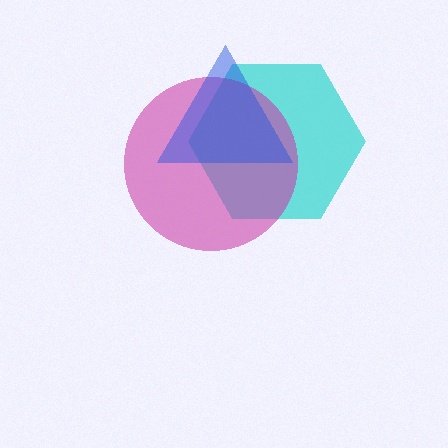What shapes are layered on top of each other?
The layered shapes are: a cyan hexagon, a magenta circle, a blue triangle.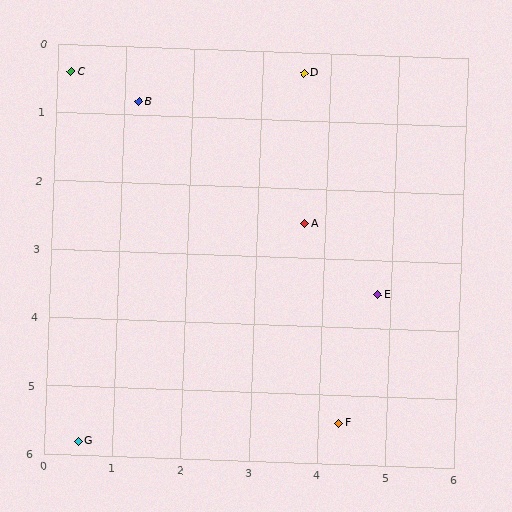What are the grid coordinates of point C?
Point C is at approximately (0.2, 0.4).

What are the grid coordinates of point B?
Point B is at approximately (1.2, 0.8).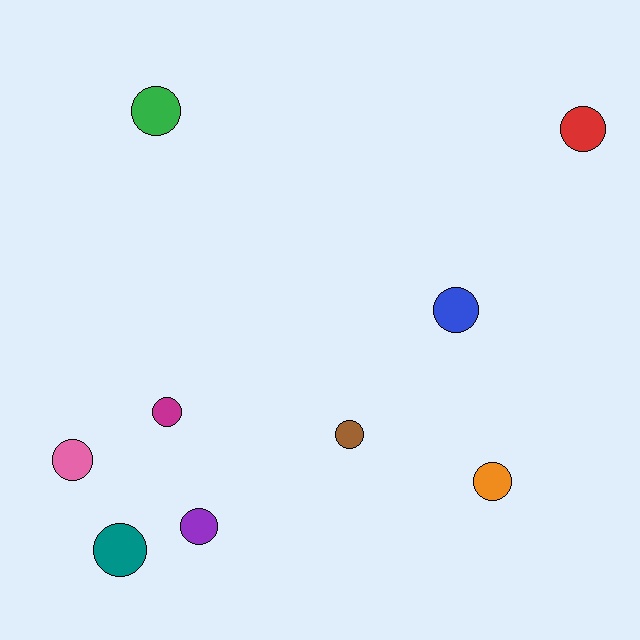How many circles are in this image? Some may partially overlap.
There are 9 circles.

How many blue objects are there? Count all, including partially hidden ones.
There is 1 blue object.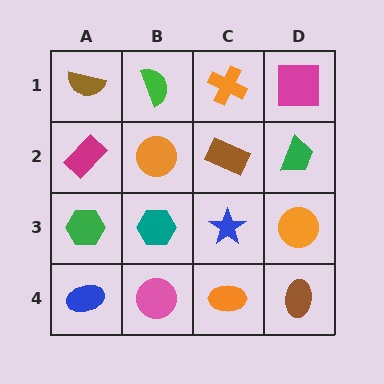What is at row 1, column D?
A magenta square.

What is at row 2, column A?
A magenta rectangle.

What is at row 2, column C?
A brown rectangle.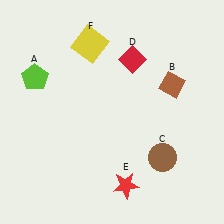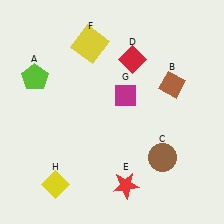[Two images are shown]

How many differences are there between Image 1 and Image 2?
There are 2 differences between the two images.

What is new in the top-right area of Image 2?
A magenta diamond (G) was added in the top-right area of Image 2.